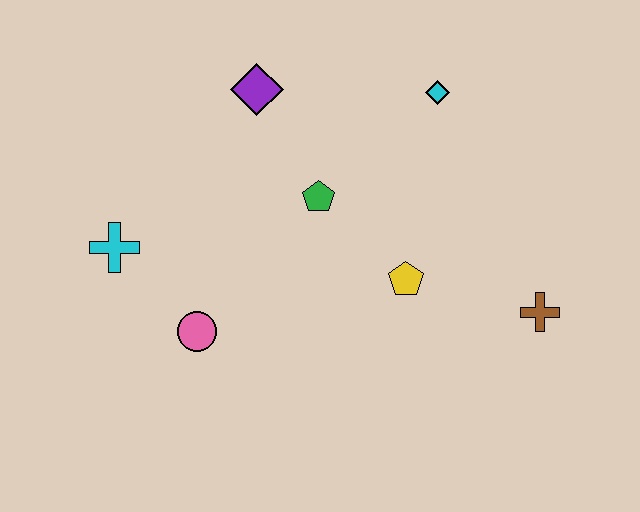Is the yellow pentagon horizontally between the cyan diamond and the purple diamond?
Yes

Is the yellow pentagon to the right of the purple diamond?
Yes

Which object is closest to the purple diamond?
The green pentagon is closest to the purple diamond.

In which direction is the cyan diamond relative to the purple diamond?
The cyan diamond is to the right of the purple diamond.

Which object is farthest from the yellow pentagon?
The cyan cross is farthest from the yellow pentagon.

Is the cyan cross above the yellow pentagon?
Yes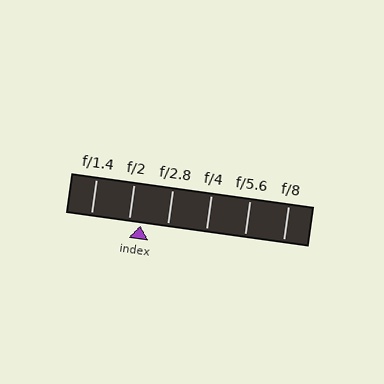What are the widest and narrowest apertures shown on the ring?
The widest aperture shown is f/1.4 and the narrowest is f/8.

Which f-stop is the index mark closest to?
The index mark is closest to f/2.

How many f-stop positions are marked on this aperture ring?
There are 6 f-stop positions marked.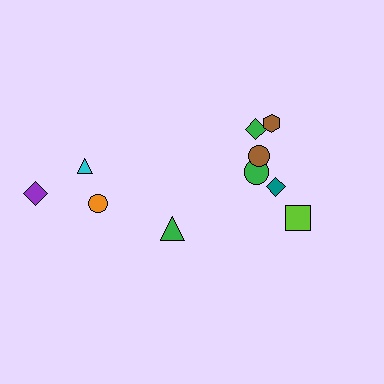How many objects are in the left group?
There are 4 objects.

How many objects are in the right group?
There are 6 objects.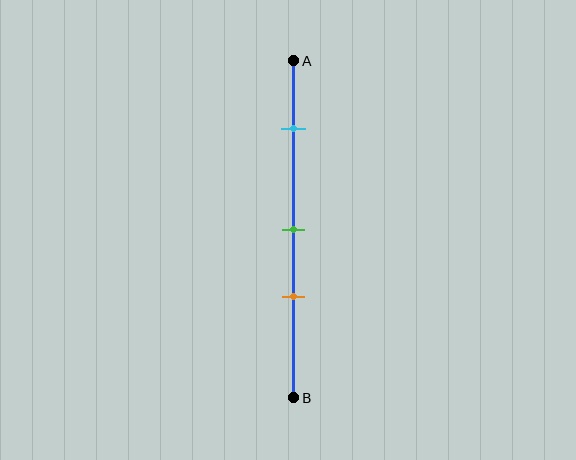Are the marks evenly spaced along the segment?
No, the marks are not evenly spaced.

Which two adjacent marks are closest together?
The green and orange marks are the closest adjacent pair.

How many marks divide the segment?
There are 3 marks dividing the segment.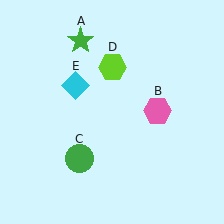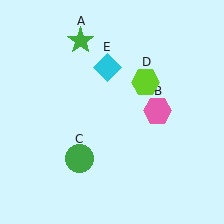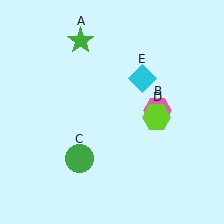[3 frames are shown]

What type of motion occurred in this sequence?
The lime hexagon (object D), cyan diamond (object E) rotated clockwise around the center of the scene.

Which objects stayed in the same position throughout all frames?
Green star (object A) and pink hexagon (object B) and green circle (object C) remained stationary.